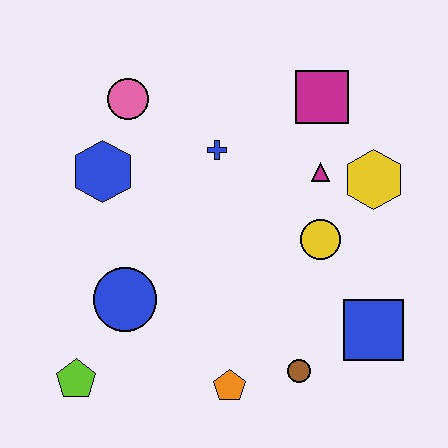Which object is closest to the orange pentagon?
The brown circle is closest to the orange pentagon.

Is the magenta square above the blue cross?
Yes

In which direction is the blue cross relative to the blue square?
The blue cross is above the blue square.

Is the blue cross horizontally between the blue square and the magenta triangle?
No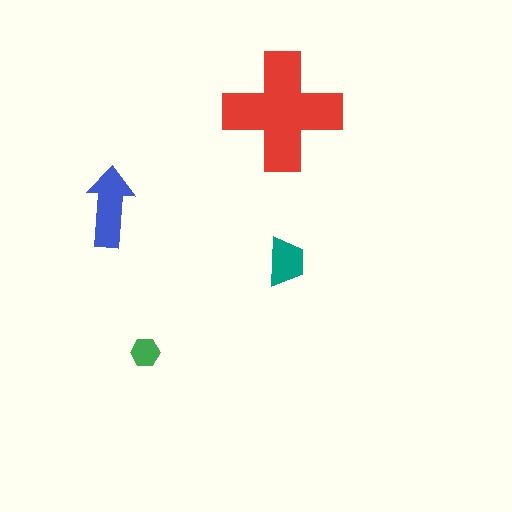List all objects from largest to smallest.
The red cross, the blue arrow, the teal trapezoid, the green hexagon.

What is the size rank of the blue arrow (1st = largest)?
2nd.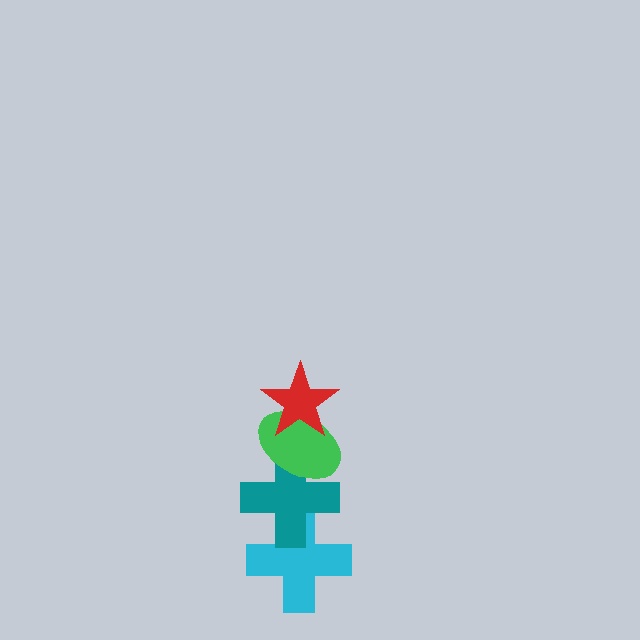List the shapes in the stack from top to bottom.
From top to bottom: the red star, the green ellipse, the teal cross, the cyan cross.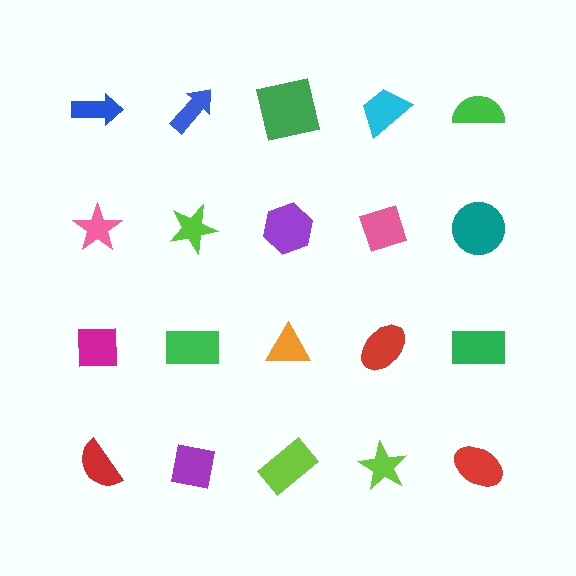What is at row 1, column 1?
A blue arrow.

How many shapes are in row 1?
5 shapes.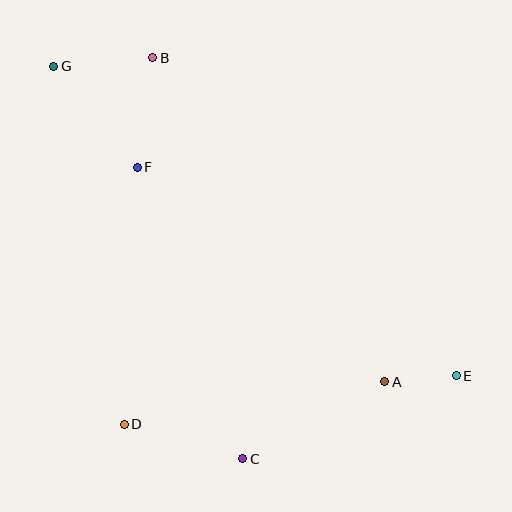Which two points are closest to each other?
Points A and E are closest to each other.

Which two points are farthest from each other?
Points E and G are farthest from each other.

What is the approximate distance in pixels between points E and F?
The distance between E and F is approximately 381 pixels.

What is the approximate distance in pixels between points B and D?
The distance between B and D is approximately 368 pixels.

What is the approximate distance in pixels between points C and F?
The distance between C and F is approximately 310 pixels.